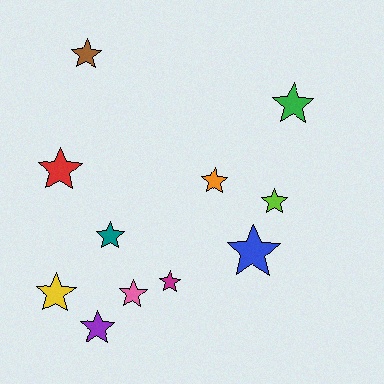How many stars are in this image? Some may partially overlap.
There are 11 stars.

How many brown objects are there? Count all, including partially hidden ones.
There is 1 brown object.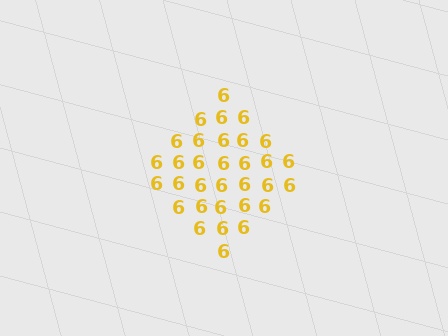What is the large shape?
The large shape is a diamond.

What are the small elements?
The small elements are digit 6's.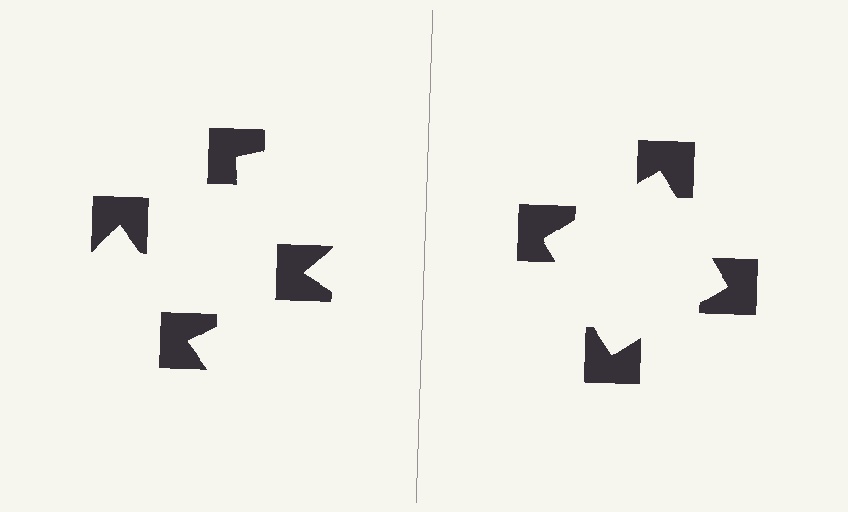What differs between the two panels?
The notched squares are positioned identically on both sides; only the wedge orientations differ. On the right they align to a square; on the left they are misaligned.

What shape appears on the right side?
An illusory square.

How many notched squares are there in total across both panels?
8 — 4 on each side.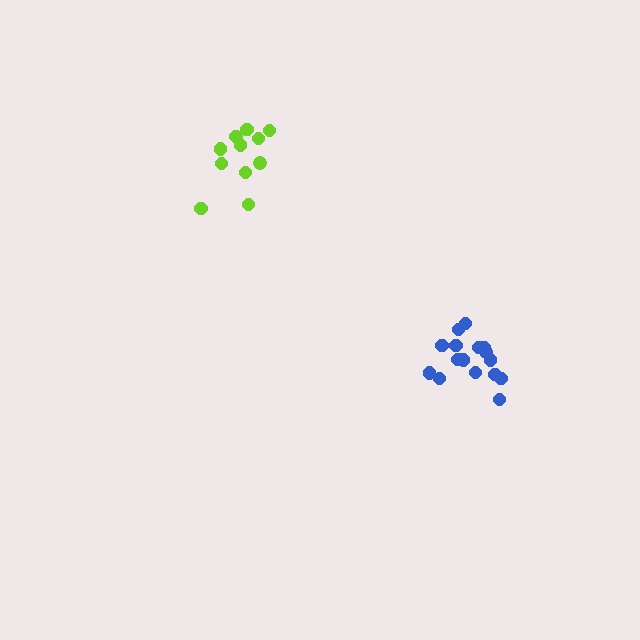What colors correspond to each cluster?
The clusters are colored: lime, blue.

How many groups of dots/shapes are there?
There are 2 groups.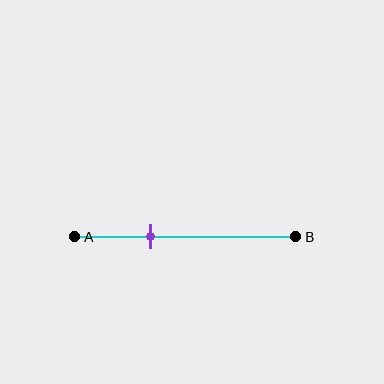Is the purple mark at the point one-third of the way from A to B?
Yes, the mark is approximately at the one-third point.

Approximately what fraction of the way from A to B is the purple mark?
The purple mark is approximately 35% of the way from A to B.